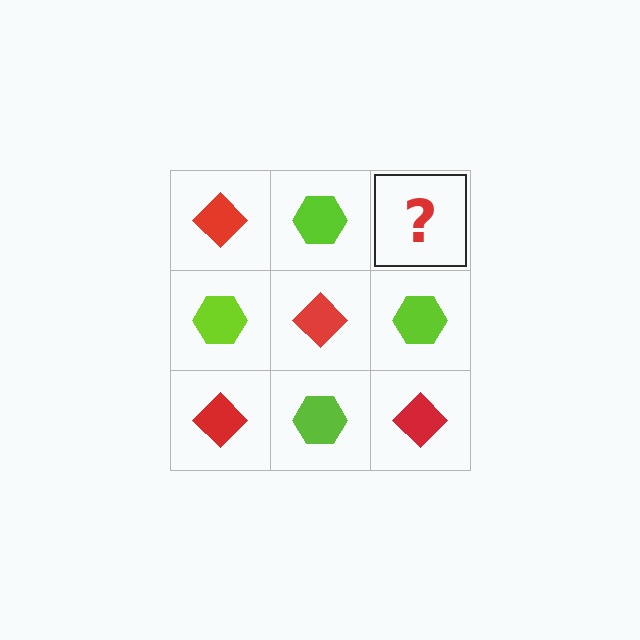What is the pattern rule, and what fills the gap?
The rule is that it alternates red diamond and lime hexagon in a checkerboard pattern. The gap should be filled with a red diamond.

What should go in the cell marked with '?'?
The missing cell should contain a red diamond.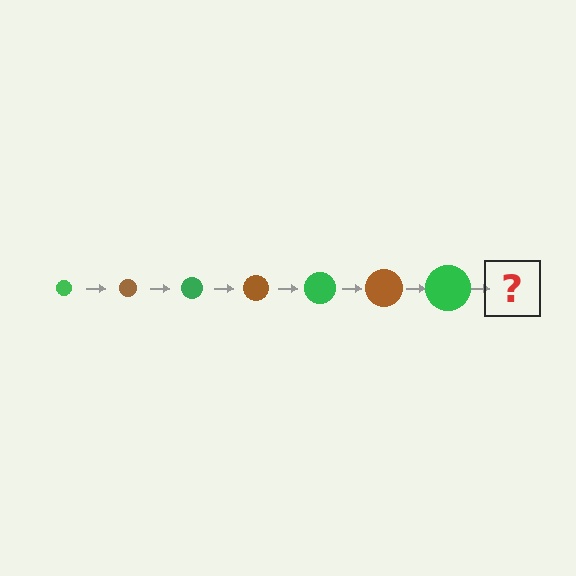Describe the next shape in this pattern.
It should be a brown circle, larger than the previous one.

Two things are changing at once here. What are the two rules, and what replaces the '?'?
The two rules are that the circle grows larger each step and the color cycles through green and brown. The '?' should be a brown circle, larger than the previous one.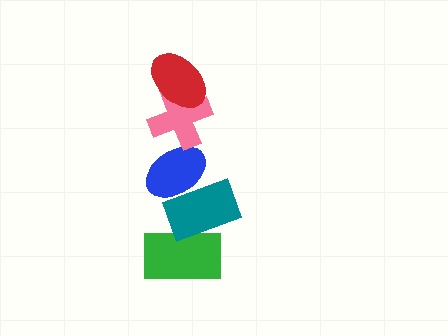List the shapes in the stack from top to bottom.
From top to bottom: the red ellipse, the pink cross, the blue ellipse, the teal rectangle, the green rectangle.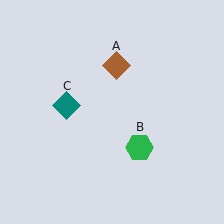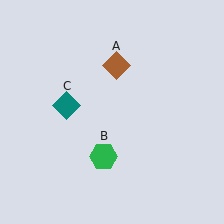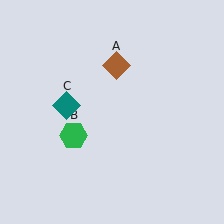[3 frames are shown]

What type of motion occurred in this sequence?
The green hexagon (object B) rotated clockwise around the center of the scene.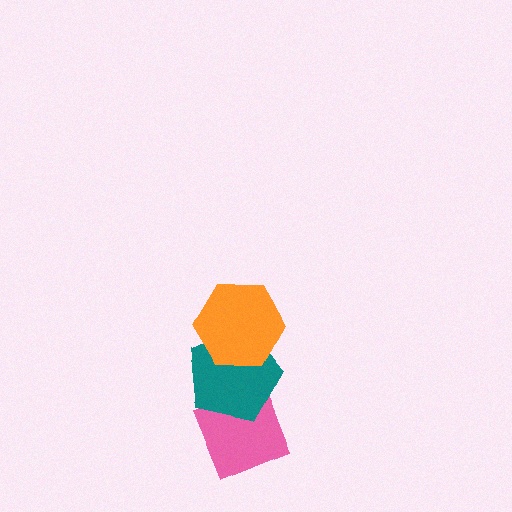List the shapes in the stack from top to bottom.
From top to bottom: the orange hexagon, the teal pentagon, the pink diamond.